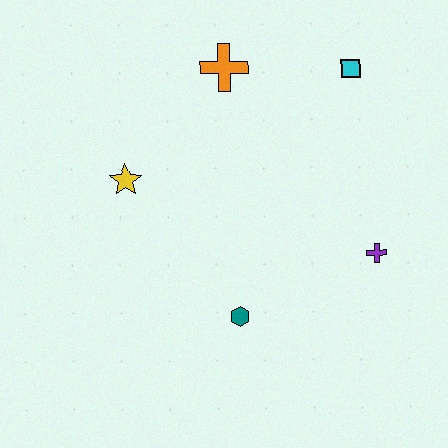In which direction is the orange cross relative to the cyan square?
The orange cross is to the left of the cyan square.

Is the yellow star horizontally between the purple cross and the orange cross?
No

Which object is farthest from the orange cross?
The teal hexagon is farthest from the orange cross.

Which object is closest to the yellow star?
The orange cross is closest to the yellow star.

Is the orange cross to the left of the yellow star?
No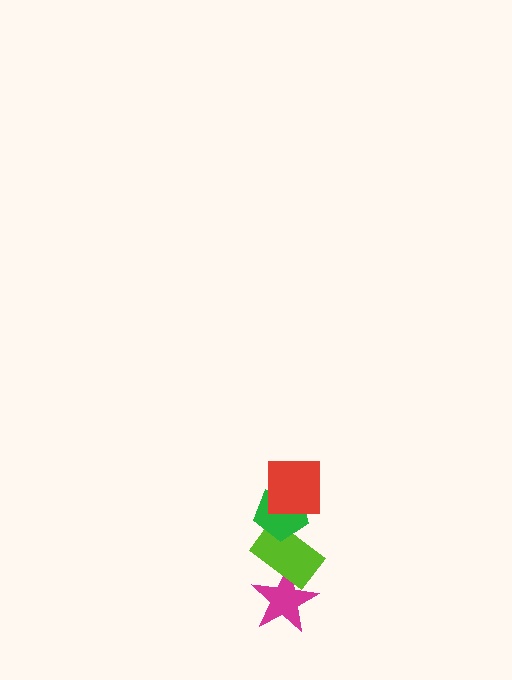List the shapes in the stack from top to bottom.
From top to bottom: the red square, the green pentagon, the lime rectangle, the magenta star.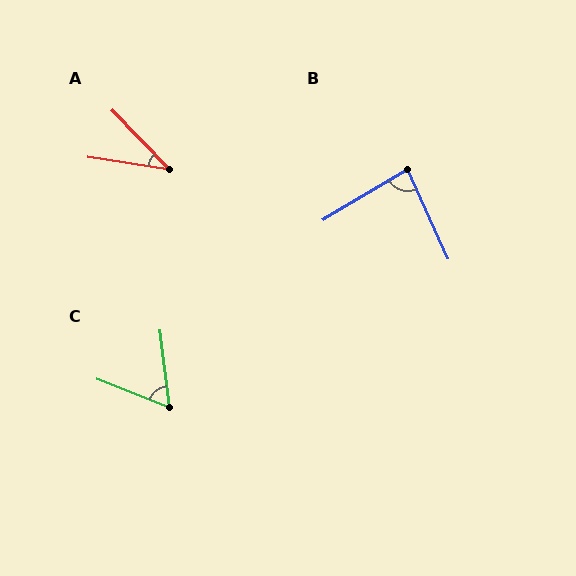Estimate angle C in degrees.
Approximately 62 degrees.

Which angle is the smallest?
A, at approximately 38 degrees.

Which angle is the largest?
B, at approximately 84 degrees.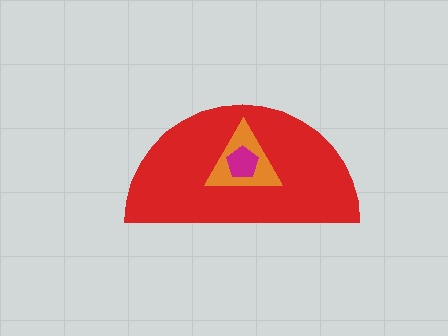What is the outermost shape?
The red semicircle.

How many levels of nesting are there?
3.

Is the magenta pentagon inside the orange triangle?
Yes.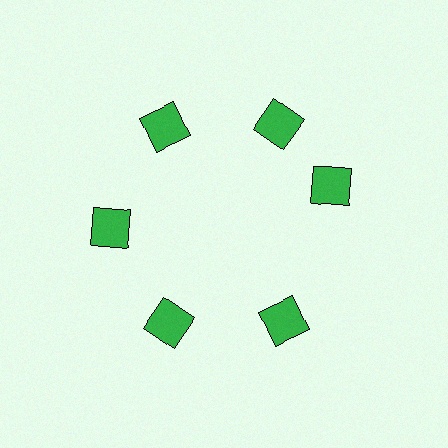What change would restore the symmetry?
The symmetry would be restored by rotating it back into even spacing with its neighbors so that all 6 squares sit at equal angles and equal distance from the center.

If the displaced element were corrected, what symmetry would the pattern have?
It would have 6-fold rotational symmetry — the pattern would map onto itself every 60 degrees.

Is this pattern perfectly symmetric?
No. The 6 green squares are arranged in a ring, but one element near the 3 o'clock position is rotated out of alignment along the ring, breaking the 6-fold rotational symmetry.